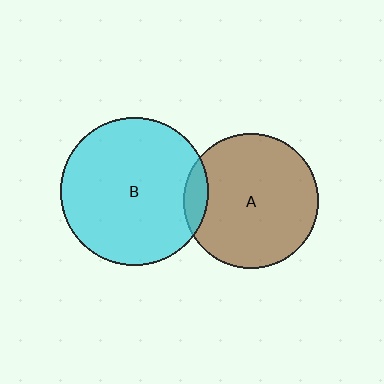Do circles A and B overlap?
Yes.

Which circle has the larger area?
Circle B (cyan).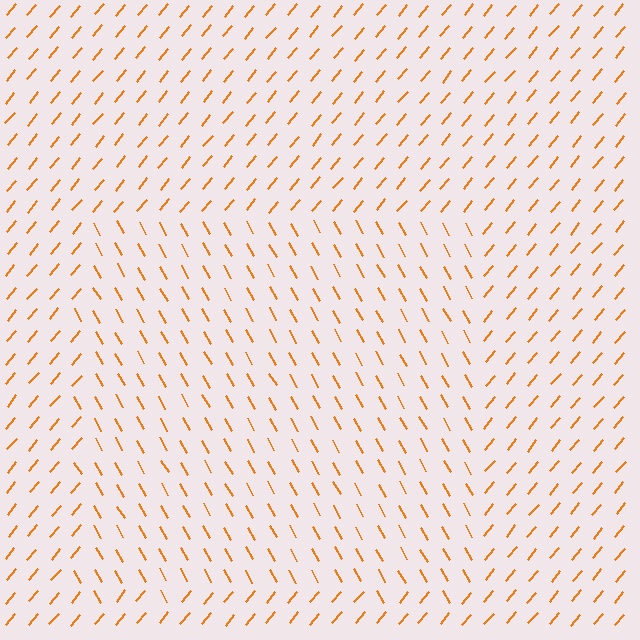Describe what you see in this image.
The image is filled with small orange line segments. A rectangle region in the image has lines oriented differently from the surrounding lines, creating a visible texture boundary.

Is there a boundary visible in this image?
Yes, there is a texture boundary formed by a change in line orientation.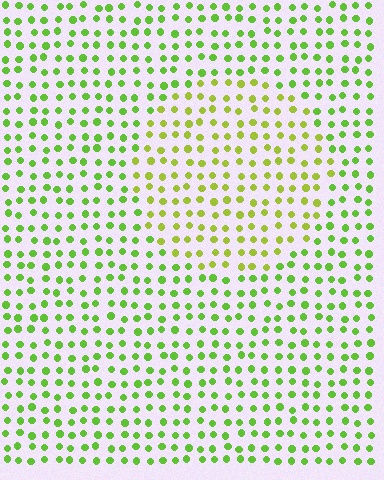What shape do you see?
I see a circle.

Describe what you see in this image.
The image is filled with small lime elements in a uniform arrangement. A circle-shaped region is visible where the elements are tinted to a slightly different hue, forming a subtle color boundary.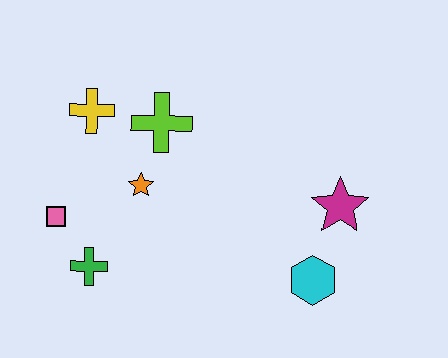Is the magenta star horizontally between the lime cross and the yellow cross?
No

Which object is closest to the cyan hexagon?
The magenta star is closest to the cyan hexagon.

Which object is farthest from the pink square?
The magenta star is farthest from the pink square.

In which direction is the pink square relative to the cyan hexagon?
The pink square is to the left of the cyan hexagon.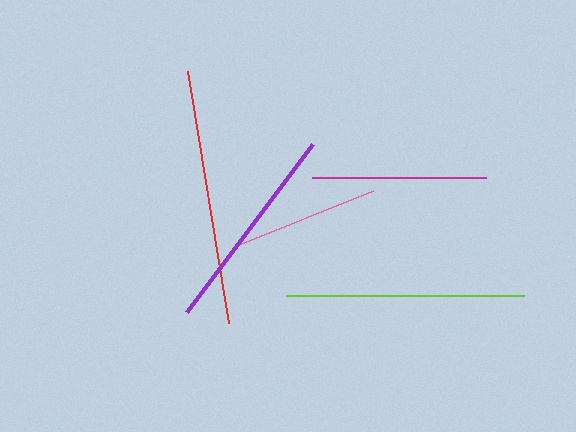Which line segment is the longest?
The red line is the longest at approximately 256 pixels.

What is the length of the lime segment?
The lime segment is approximately 238 pixels long.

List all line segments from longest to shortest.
From longest to shortest: red, lime, purple, magenta, pink.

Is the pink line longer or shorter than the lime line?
The lime line is longer than the pink line.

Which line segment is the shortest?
The pink line is the shortest at approximately 150 pixels.